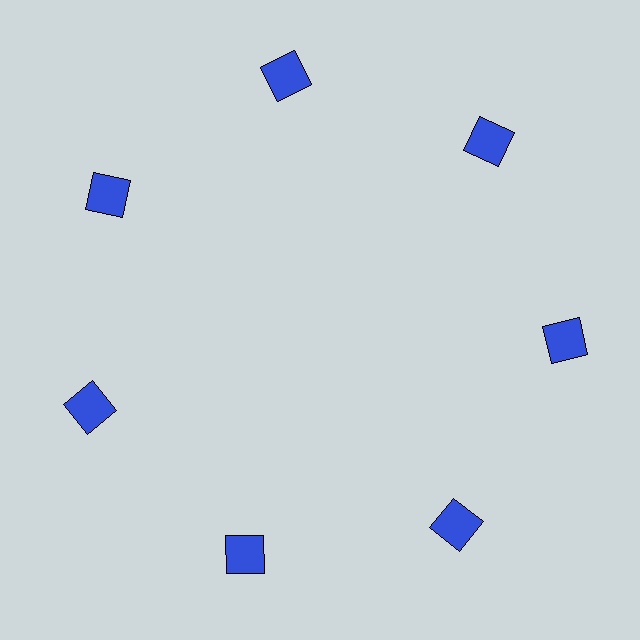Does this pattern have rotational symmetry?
Yes, this pattern has 7-fold rotational symmetry. It looks the same after rotating 51 degrees around the center.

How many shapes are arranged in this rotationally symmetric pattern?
There are 7 shapes, arranged in 7 groups of 1.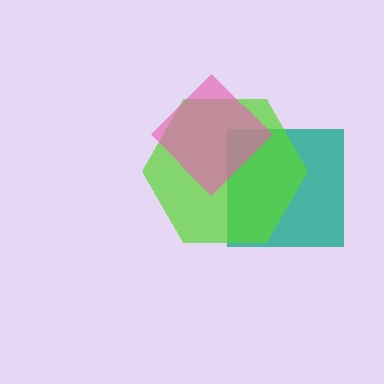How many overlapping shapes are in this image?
There are 3 overlapping shapes in the image.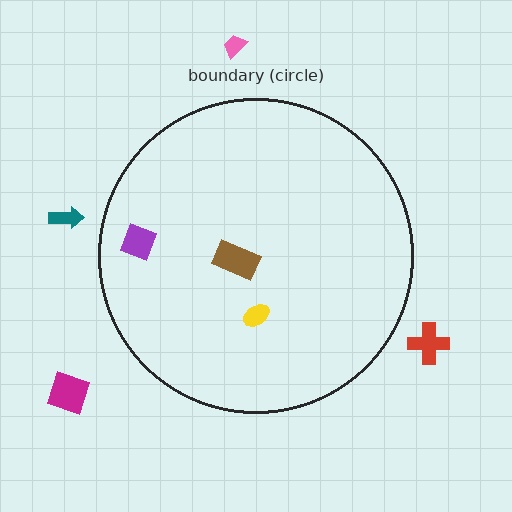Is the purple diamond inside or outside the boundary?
Inside.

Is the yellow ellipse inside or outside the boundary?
Inside.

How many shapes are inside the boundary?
3 inside, 4 outside.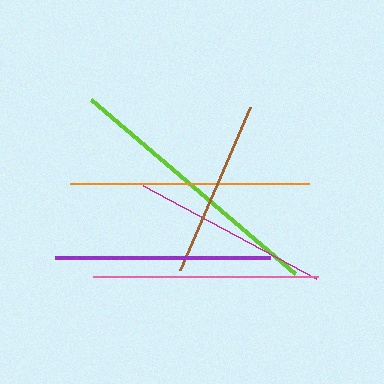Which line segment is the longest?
The lime line is the longest at approximately 269 pixels.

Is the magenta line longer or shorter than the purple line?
The purple line is longer than the magenta line.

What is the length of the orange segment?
The orange segment is approximately 239 pixels long.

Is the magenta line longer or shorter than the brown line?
The magenta line is longer than the brown line.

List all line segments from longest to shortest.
From longest to shortest: lime, orange, pink, purple, magenta, brown.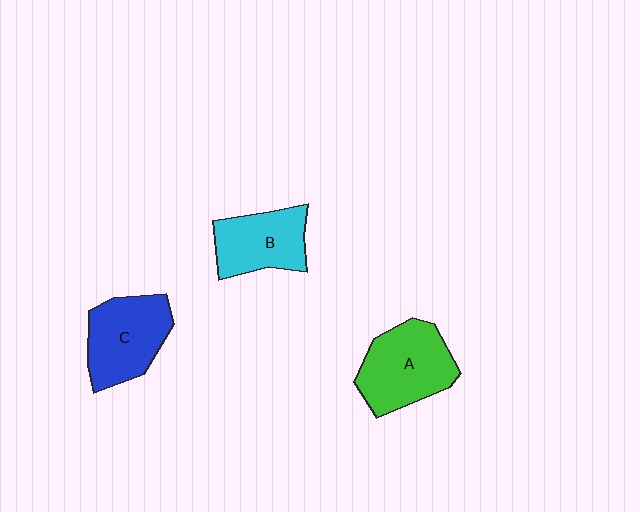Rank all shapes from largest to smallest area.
From largest to smallest: A (green), C (blue), B (cyan).